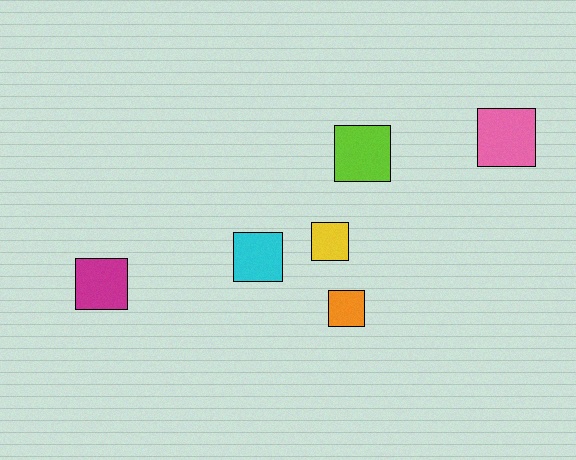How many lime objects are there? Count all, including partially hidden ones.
There is 1 lime object.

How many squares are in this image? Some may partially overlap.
There are 6 squares.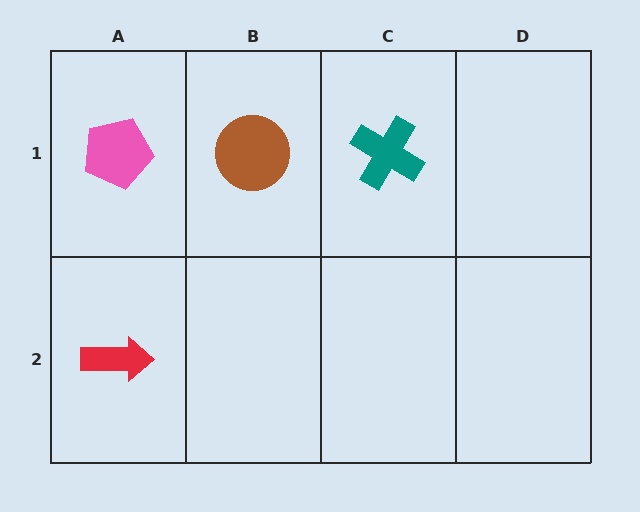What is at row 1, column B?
A brown circle.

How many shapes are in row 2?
1 shape.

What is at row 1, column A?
A pink pentagon.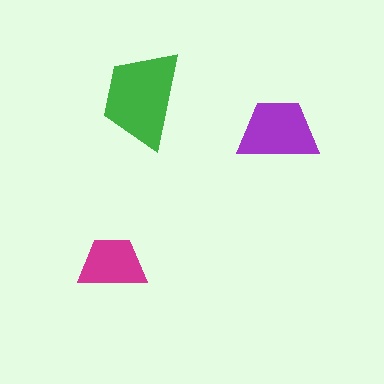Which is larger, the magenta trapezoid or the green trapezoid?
The green one.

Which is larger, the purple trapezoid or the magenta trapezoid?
The purple one.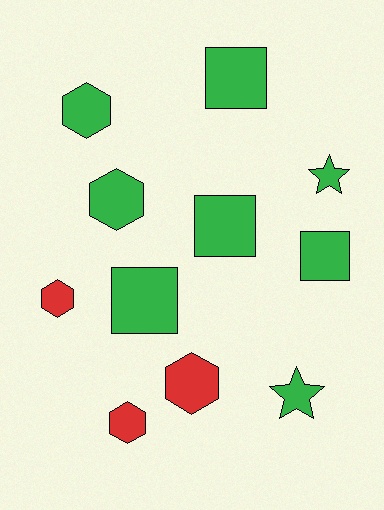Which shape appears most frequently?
Hexagon, with 5 objects.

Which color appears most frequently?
Green, with 8 objects.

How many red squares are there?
There are no red squares.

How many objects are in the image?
There are 11 objects.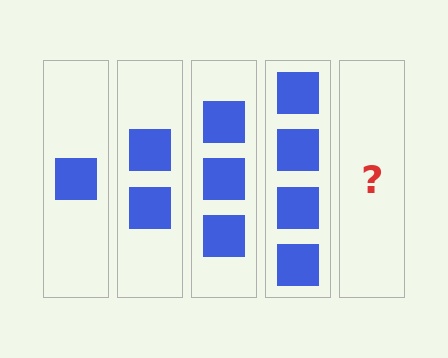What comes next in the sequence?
The next element should be 5 squares.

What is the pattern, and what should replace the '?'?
The pattern is that each step adds one more square. The '?' should be 5 squares.